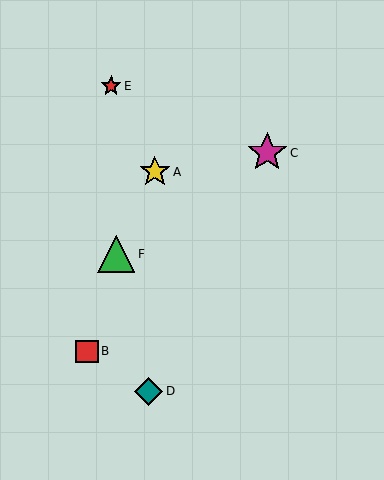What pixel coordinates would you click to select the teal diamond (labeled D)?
Click at (149, 391) to select the teal diamond D.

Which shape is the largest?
The magenta star (labeled C) is the largest.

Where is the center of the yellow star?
The center of the yellow star is at (155, 172).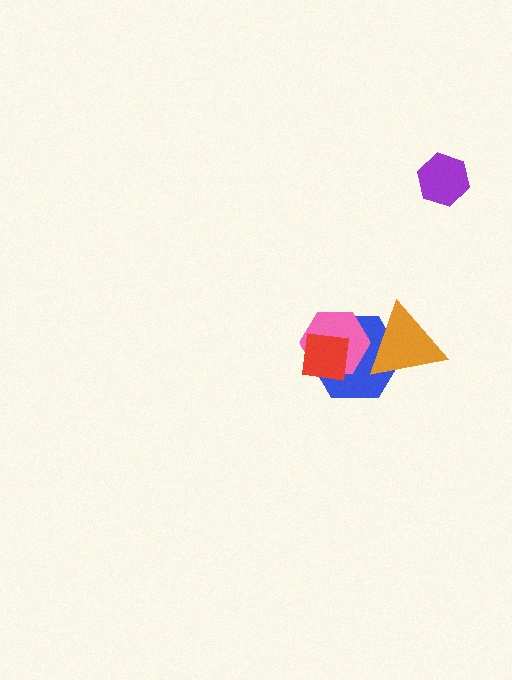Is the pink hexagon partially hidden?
Yes, it is partially covered by another shape.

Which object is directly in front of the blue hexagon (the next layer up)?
The orange triangle is directly in front of the blue hexagon.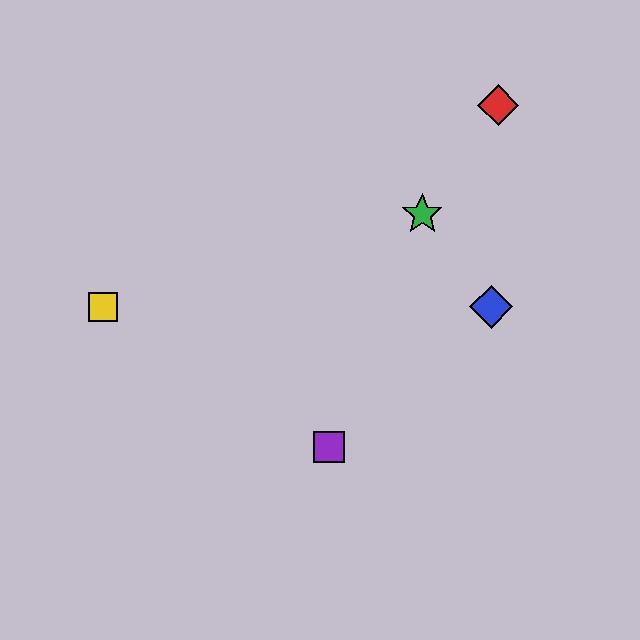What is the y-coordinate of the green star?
The green star is at y≈214.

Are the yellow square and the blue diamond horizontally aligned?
Yes, both are at y≈307.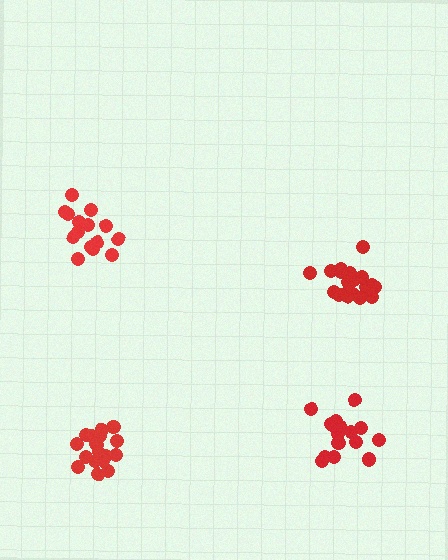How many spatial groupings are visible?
There are 4 spatial groupings.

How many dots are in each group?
Group 1: 15 dots, Group 2: 17 dots, Group 3: 20 dots, Group 4: 16 dots (68 total).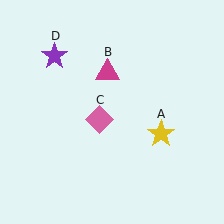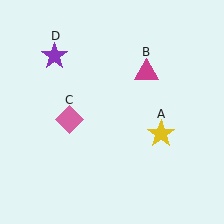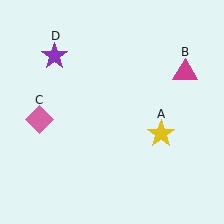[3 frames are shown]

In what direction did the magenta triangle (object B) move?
The magenta triangle (object B) moved right.